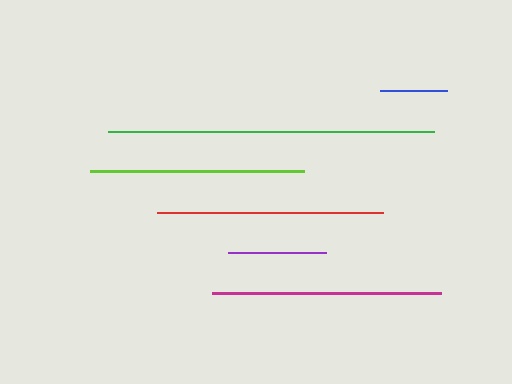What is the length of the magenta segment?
The magenta segment is approximately 229 pixels long.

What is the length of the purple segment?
The purple segment is approximately 98 pixels long.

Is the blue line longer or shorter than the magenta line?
The magenta line is longer than the blue line.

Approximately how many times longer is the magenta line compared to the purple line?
The magenta line is approximately 2.3 times the length of the purple line.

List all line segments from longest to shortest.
From longest to shortest: green, magenta, red, lime, purple, blue.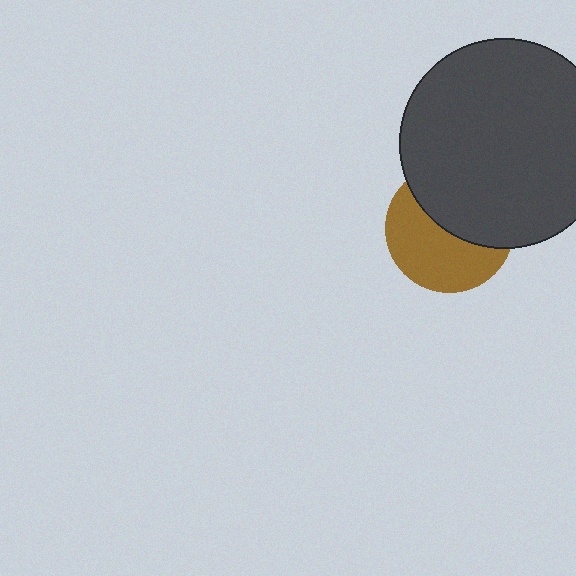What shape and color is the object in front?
The object in front is a dark gray circle.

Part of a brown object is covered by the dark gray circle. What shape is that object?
It is a circle.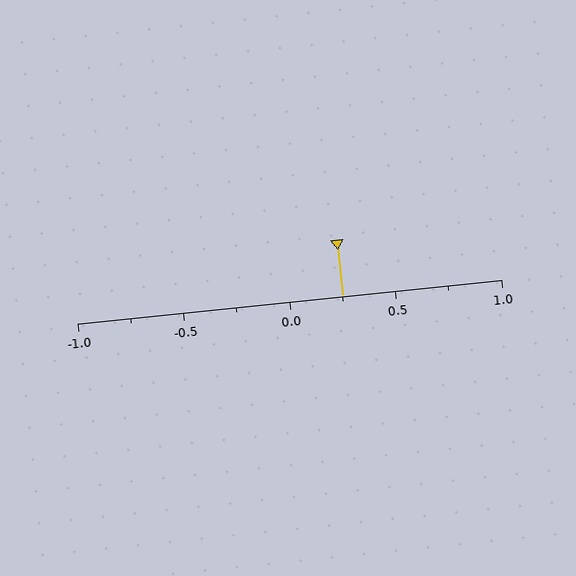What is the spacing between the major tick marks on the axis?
The major ticks are spaced 0.5 apart.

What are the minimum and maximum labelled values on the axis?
The axis runs from -1.0 to 1.0.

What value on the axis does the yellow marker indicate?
The marker indicates approximately 0.25.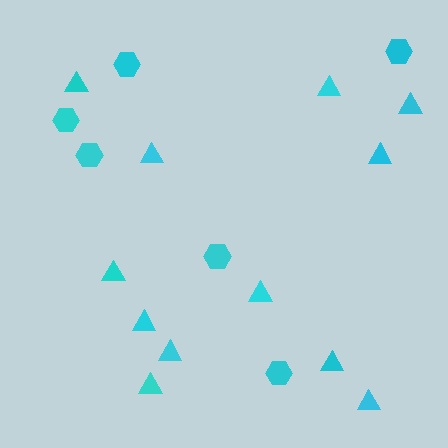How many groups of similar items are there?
There are 2 groups: one group of triangles (12) and one group of hexagons (6).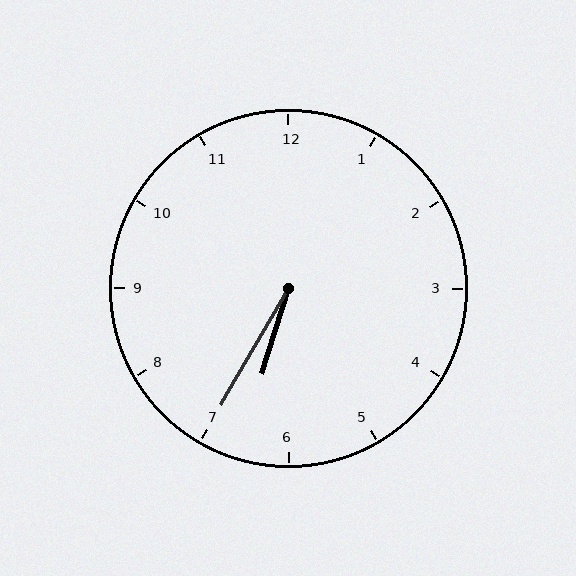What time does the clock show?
6:35.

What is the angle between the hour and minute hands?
Approximately 12 degrees.